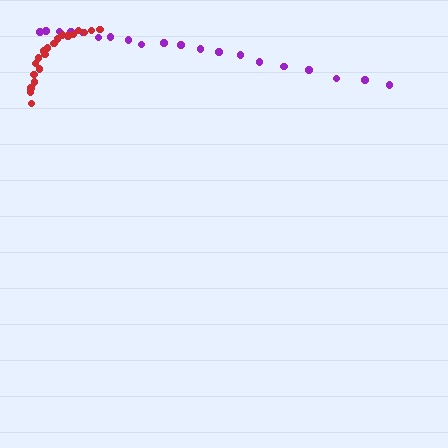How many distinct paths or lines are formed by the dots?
There are 2 distinct paths.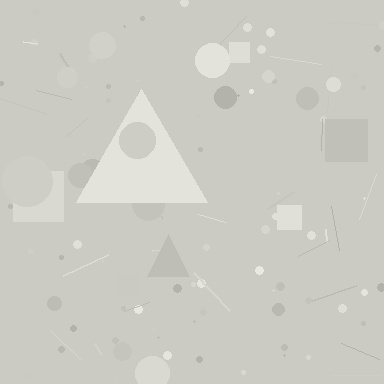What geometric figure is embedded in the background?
A triangle is embedded in the background.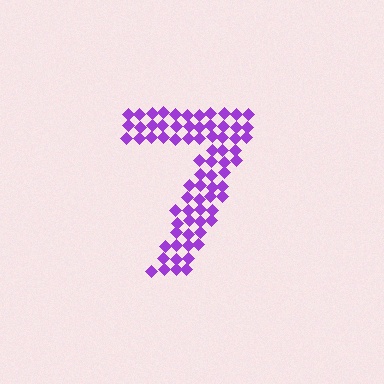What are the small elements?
The small elements are diamonds.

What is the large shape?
The large shape is the digit 7.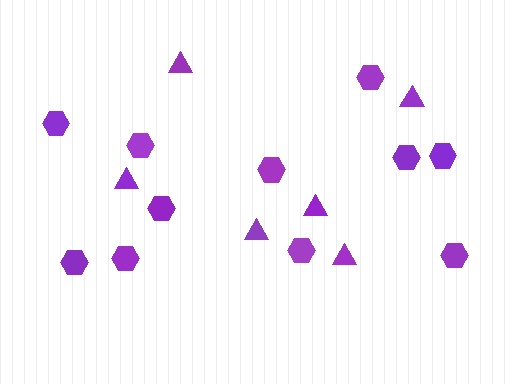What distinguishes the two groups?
There are 2 groups: one group of triangles (6) and one group of hexagons (11).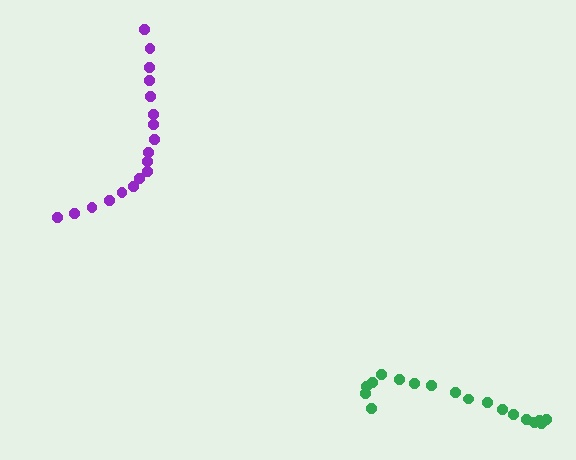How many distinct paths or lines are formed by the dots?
There are 2 distinct paths.